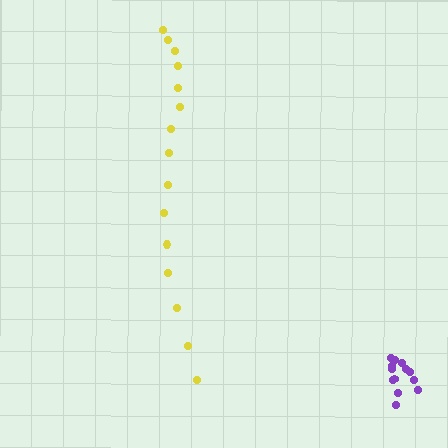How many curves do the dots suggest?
There are 2 distinct paths.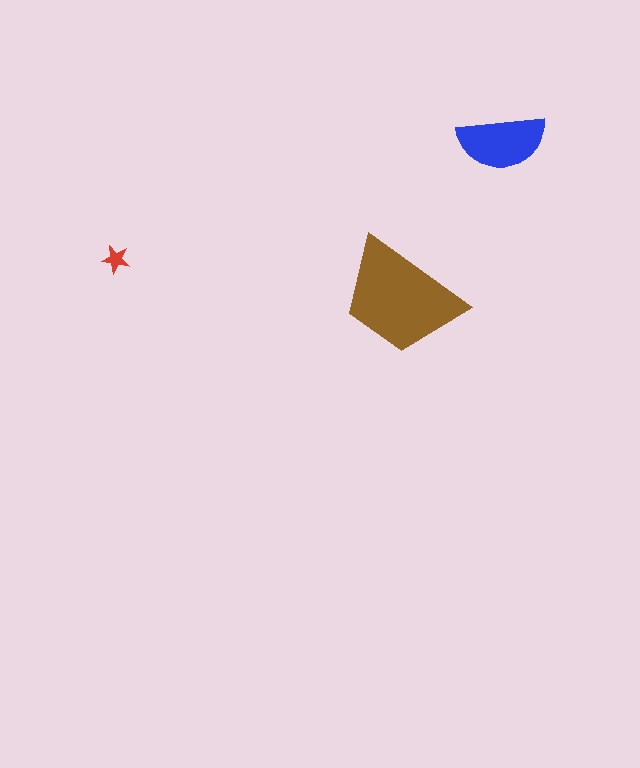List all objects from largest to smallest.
The brown trapezoid, the blue semicircle, the red star.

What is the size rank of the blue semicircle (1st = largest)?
2nd.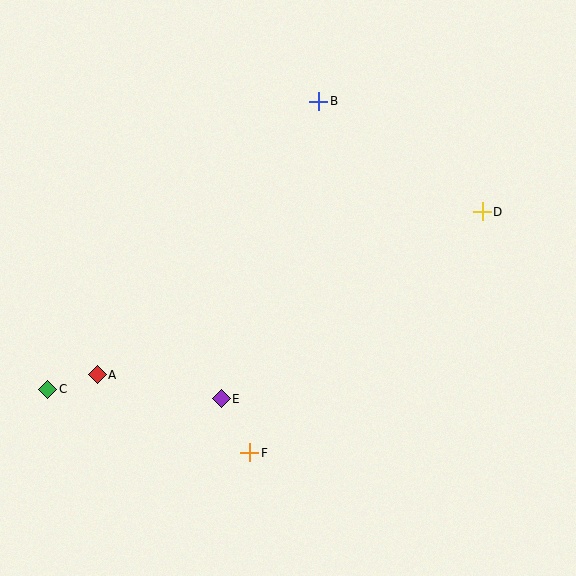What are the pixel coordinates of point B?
Point B is at (319, 101).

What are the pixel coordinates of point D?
Point D is at (482, 212).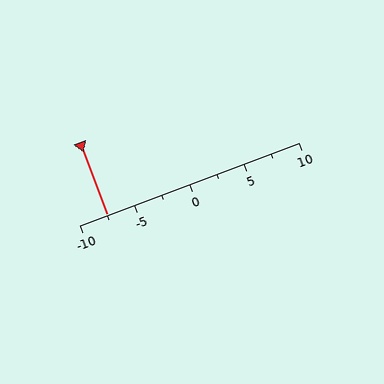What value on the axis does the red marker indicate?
The marker indicates approximately -7.5.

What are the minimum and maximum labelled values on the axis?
The axis runs from -10 to 10.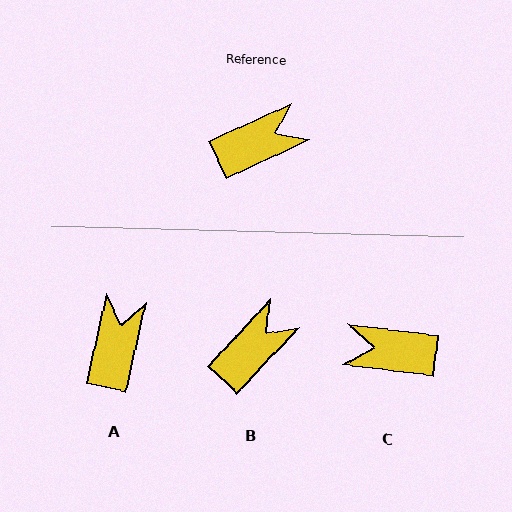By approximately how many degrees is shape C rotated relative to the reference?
Approximately 148 degrees counter-clockwise.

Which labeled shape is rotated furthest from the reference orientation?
C, about 148 degrees away.